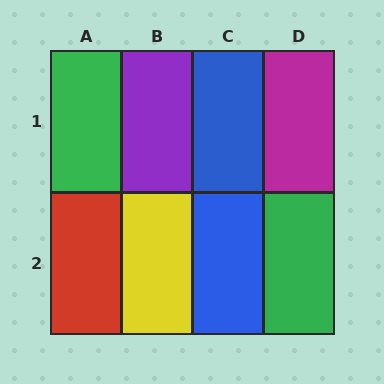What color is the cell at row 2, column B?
Yellow.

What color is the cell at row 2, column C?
Blue.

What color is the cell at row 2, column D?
Green.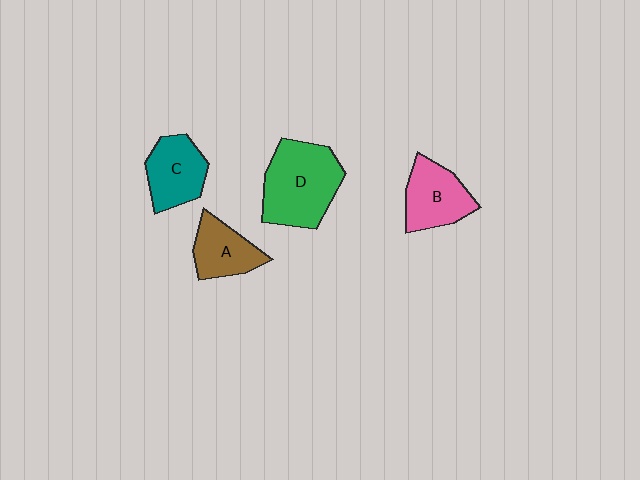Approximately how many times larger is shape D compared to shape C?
Approximately 1.5 times.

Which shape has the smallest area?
Shape A (brown).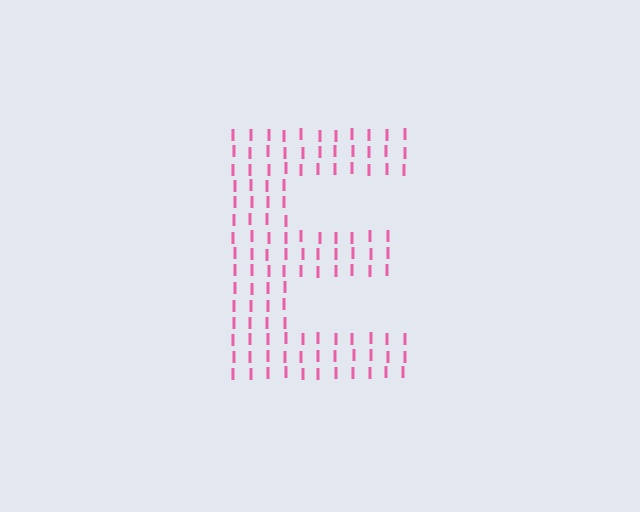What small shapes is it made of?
It is made of small letter I's.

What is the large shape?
The large shape is the letter E.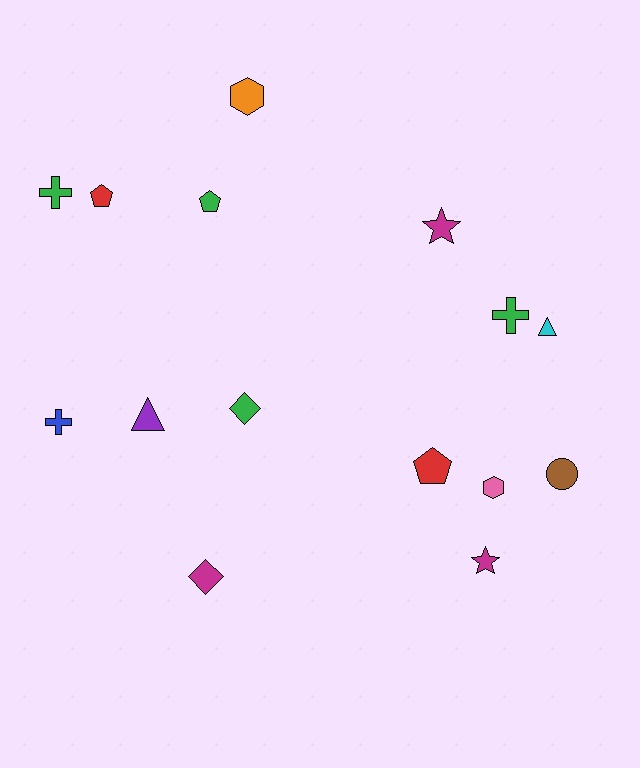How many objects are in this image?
There are 15 objects.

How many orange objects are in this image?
There is 1 orange object.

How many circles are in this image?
There is 1 circle.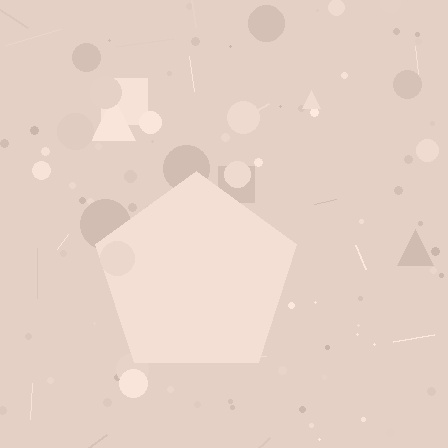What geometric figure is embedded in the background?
A pentagon is embedded in the background.